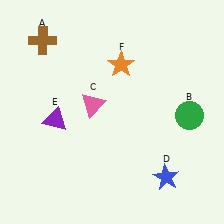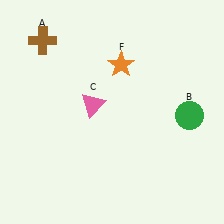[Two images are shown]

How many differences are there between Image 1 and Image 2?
There are 2 differences between the two images.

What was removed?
The purple triangle (E), the blue star (D) were removed in Image 2.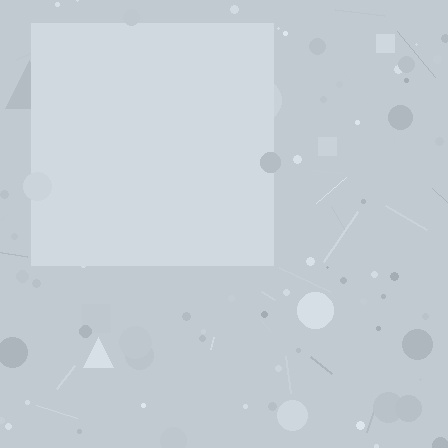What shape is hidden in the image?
A square is hidden in the image.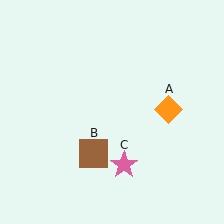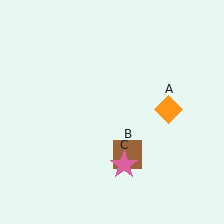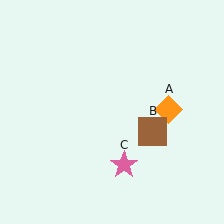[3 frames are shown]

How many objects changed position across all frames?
1 object changed position: brown square (object B).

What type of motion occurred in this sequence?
The brown square (object B) rotated counterclockwise around the center of the scene.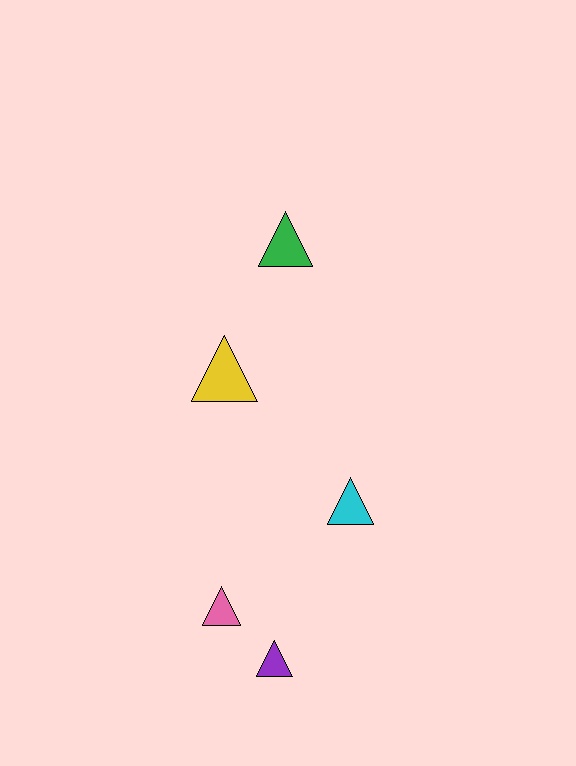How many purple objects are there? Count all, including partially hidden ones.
There is 1 purple object.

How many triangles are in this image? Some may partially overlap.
There are 5 triangles.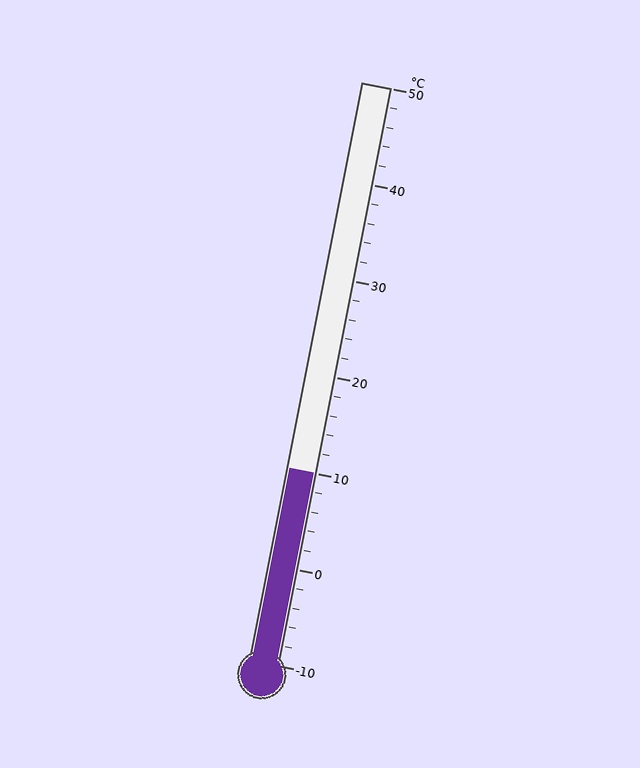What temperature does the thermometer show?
The thermometer shows approximately 10°C.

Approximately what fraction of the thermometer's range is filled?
The thermometer is filled to approximately 35% of its range.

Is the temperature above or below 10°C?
The temperature is at 10°C.